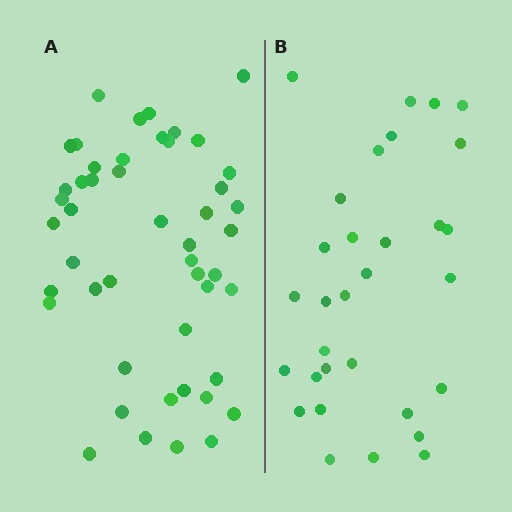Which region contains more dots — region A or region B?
Region A (the left region) has more dots.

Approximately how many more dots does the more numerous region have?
Region A has approximately 15 more dots than region B.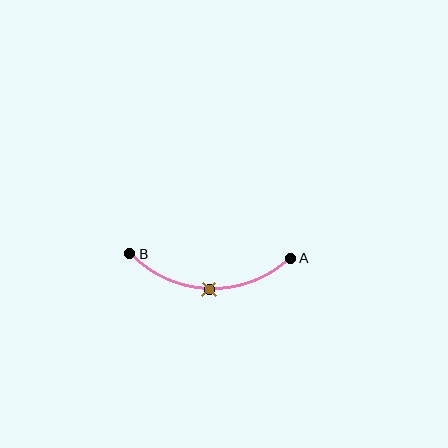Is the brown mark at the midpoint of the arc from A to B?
Yes. The brown mark lies on the arc at equal arc-length from both A and B — it is the arc midpoint.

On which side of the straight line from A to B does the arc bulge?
The arc bulges below the straight line connecting A and B.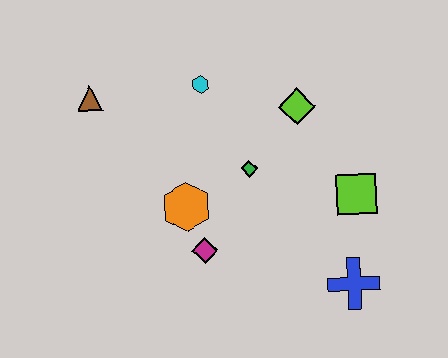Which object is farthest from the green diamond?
The brown triangle is farthest from the green diamond.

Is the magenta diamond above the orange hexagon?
No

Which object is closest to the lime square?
The blue cross is closest to the lime square.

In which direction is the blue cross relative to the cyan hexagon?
The blue cross is below the cyan hexagon.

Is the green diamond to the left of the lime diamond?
Yes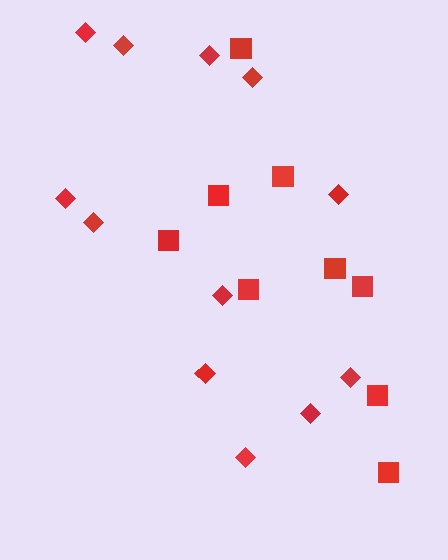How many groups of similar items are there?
There are 2 groups: one group of squares (9) and one group of diamonds (12).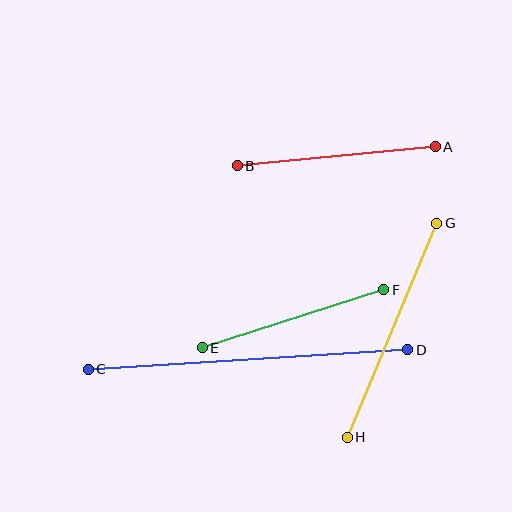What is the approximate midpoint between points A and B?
The midpoint is at approximately (336, 156) pixels.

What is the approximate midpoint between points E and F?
The midpoint is at approximately (293, 319) pixels.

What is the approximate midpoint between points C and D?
The midpoint is at approximately (248, 359) pixels.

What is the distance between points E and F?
The distance is approximately 190 pixels.